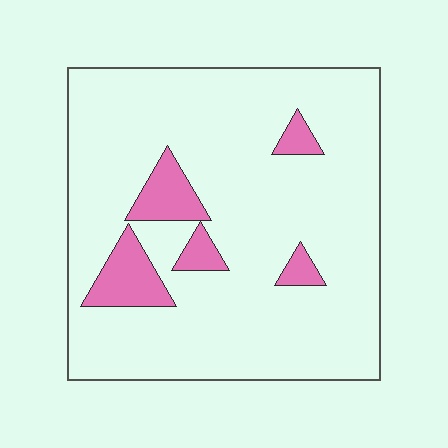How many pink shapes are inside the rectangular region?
5.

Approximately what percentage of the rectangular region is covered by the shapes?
Approximately 10%.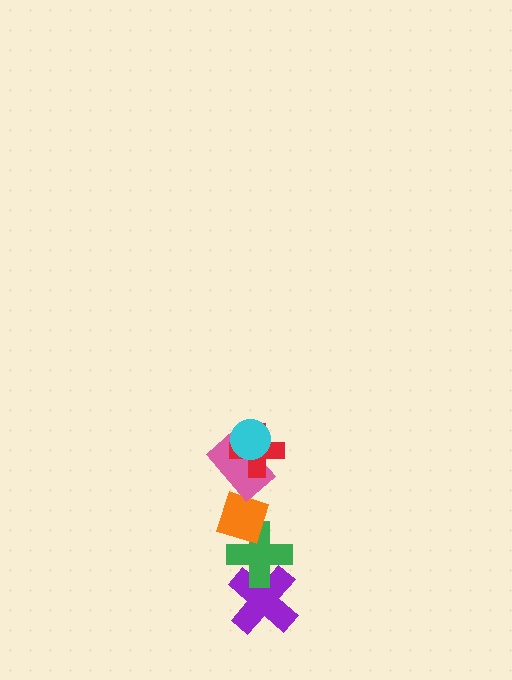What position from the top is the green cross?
The green cross is 5th from the top.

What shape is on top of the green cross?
The orange diamond is on top of the green cross.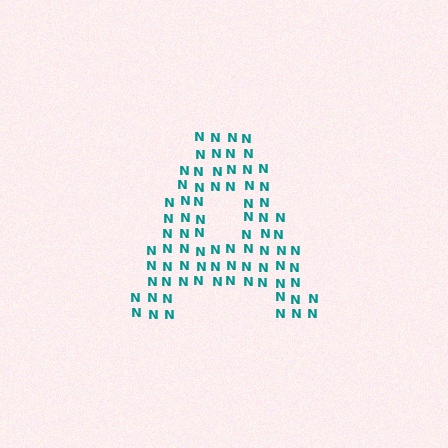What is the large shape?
The large shape is the letter A.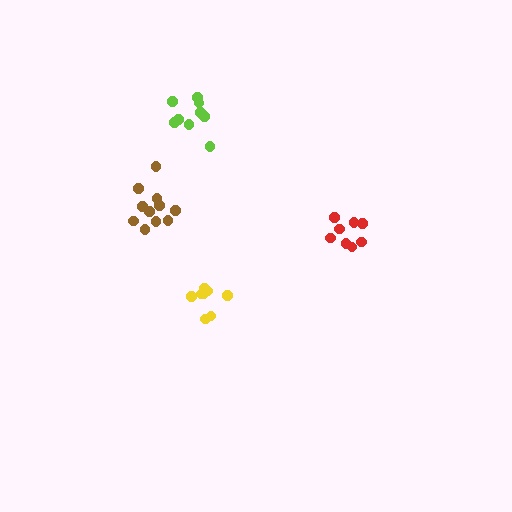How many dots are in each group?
Group 1: 8 dots, Group 2: 9 dots, Group 3: 8 dots, Group 4: 11 dots (36 total).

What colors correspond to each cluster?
The clusters are colored: red, lime, yellow, brown.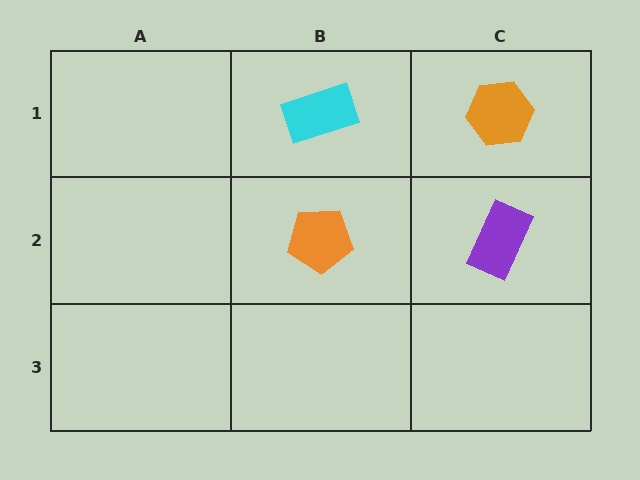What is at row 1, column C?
An orange hexagon.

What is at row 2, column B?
An orange pentagon.